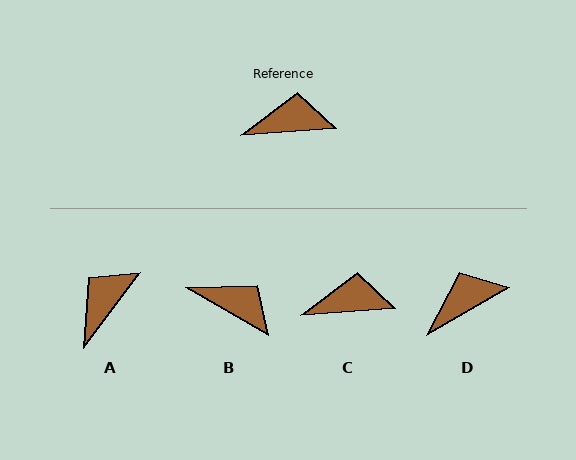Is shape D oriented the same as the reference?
No, it is off by about 26 degrees.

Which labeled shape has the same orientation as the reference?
C.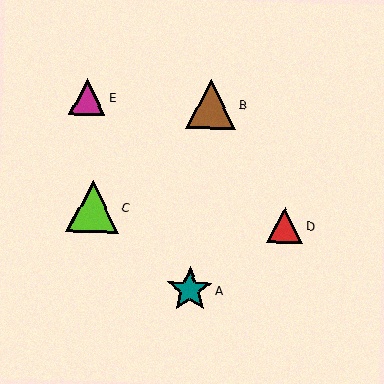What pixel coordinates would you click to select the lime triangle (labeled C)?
Click at (93, 207) to select the lime triangle C.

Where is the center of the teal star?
The center of the teal star is at (190, 290).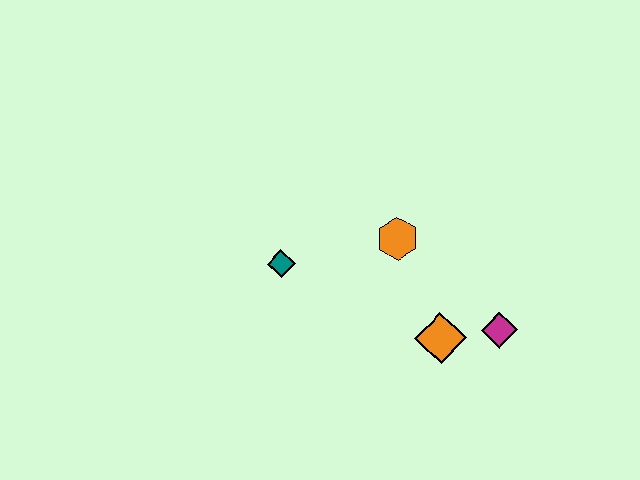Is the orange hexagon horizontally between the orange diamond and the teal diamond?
Yes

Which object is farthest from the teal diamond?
The magenta diamond is farthest from the teal diamond.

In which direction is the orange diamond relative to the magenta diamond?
The orange diamond is to the left of the magenta diamond.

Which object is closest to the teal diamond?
The orange hexagon is closest to the teal diamond.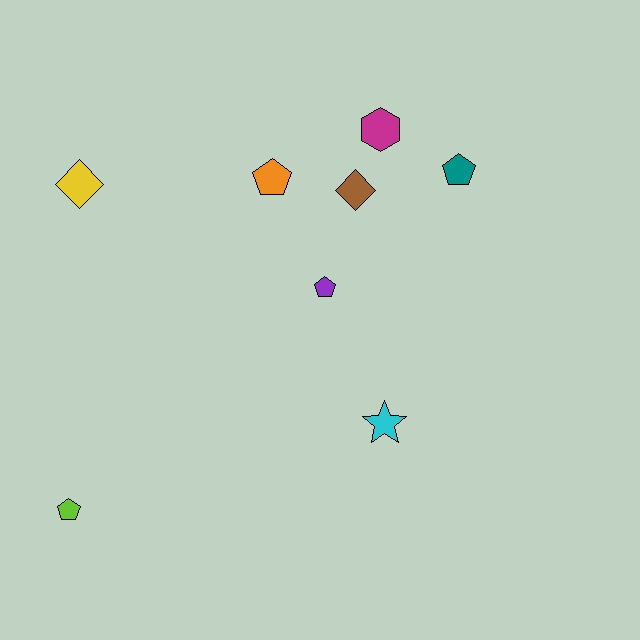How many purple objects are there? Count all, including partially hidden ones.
There is 1 purple object.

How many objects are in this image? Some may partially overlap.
There are 8 objects.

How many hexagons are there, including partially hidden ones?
There is 1 hexagon.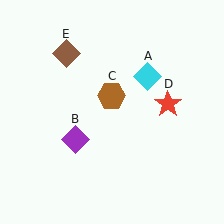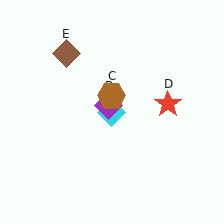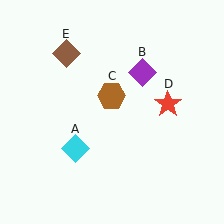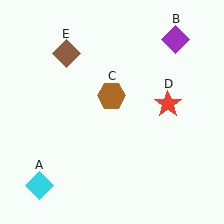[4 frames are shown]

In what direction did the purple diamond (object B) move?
The purple diamond (object B) moved up and to the right.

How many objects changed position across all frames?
2 objects changed position: cyan diamond (object A), purple diamond (object B).